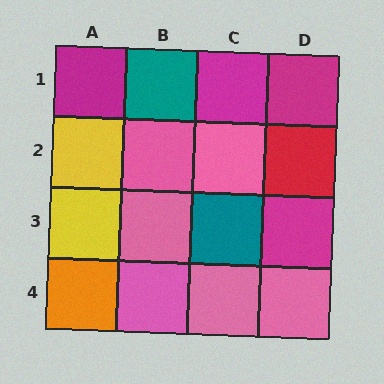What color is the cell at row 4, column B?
Pink.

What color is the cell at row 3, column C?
Teal.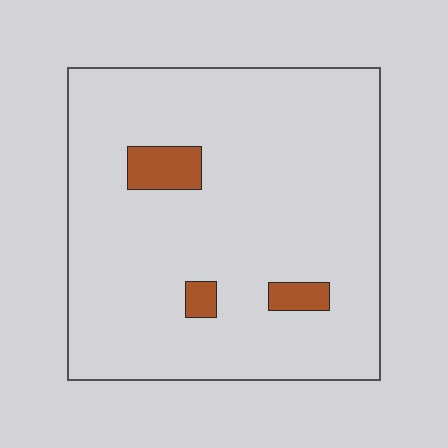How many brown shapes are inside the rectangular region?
3.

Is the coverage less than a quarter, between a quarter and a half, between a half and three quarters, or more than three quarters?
Less than a quarter.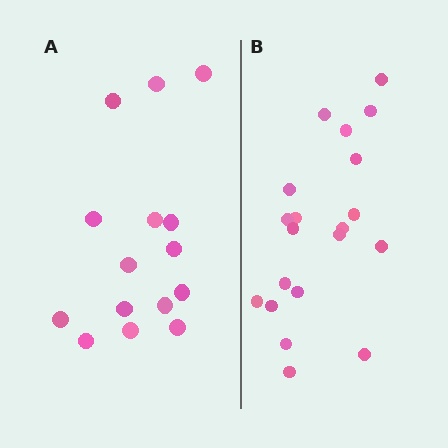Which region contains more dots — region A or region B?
Region B (the right region) has more dots.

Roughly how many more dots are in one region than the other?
Region B has about 5 more dots than region A.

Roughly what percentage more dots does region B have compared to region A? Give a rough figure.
About 35% more.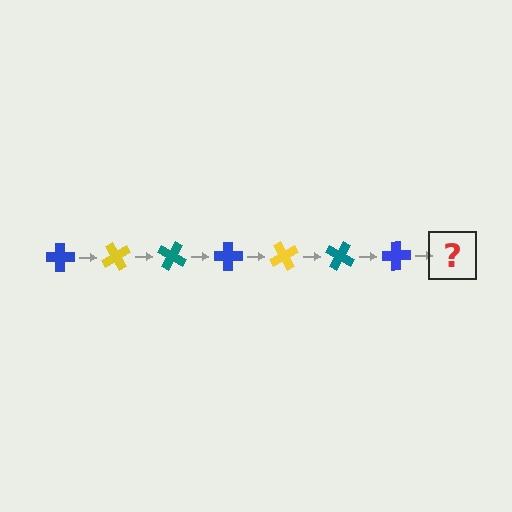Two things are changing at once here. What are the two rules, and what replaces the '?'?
The two rules are that it rotates 60 degrees each step and the color cycles through blue, yellow, and teal. The '?' should be a yellow cross, rotated 420 degrees from the start.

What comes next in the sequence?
The next element should be a yellow cross, rotated 420 degrees from the start.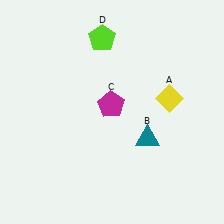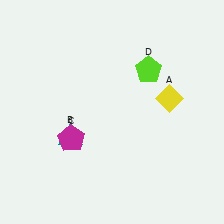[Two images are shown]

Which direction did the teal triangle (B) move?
The teal triangle (B) moved left.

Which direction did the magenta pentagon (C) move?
The magenta pentagon (C) moved left.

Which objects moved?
The objects that moved are: the teal triangle (B), the magenta pentagon (C), the lime pentagon (D).